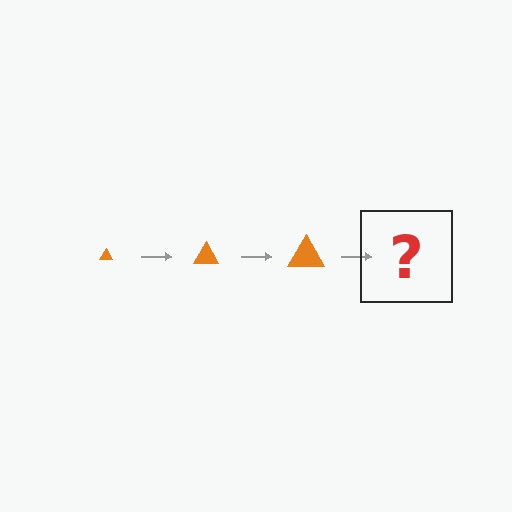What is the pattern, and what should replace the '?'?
The pattern is that the triangle gets progressively larger each step. The '?' should be an orange triangle, larger than the previous one.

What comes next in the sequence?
The next element should be an orange triangle, larger than the previous one.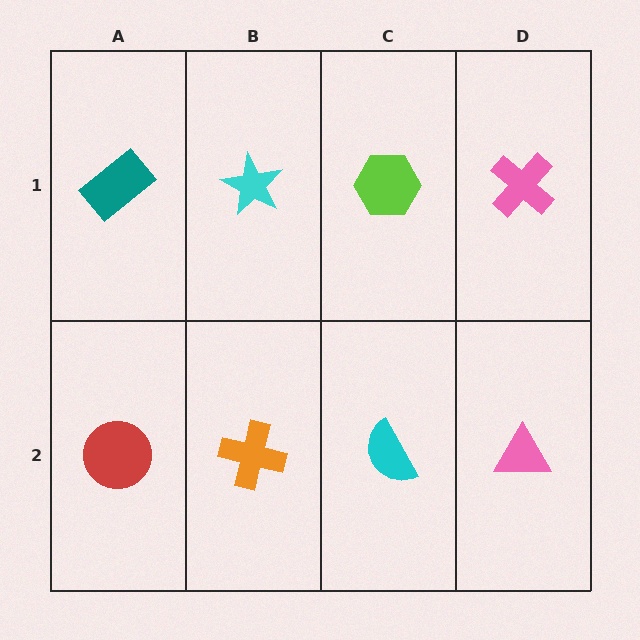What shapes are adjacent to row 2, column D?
A pink cross (row 1, column D), a cyan semicircle (row 2, column C).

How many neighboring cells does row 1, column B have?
3.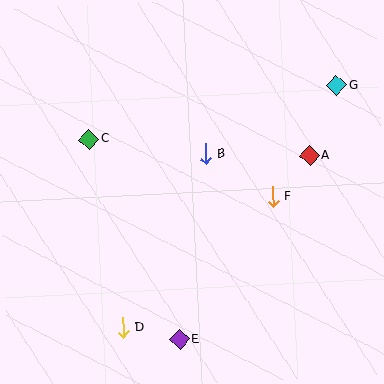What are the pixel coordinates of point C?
Point C is at (89, 139).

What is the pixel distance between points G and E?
The distance between G and E is 299 pixels.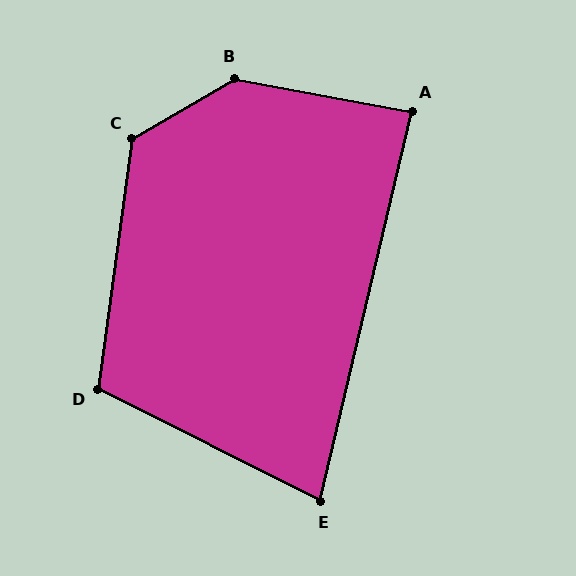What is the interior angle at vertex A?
Approximately 87 degrees (approximately right).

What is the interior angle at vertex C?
Approximately 128 degrees (obtuse).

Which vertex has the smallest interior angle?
E, at approximately 77 degrees.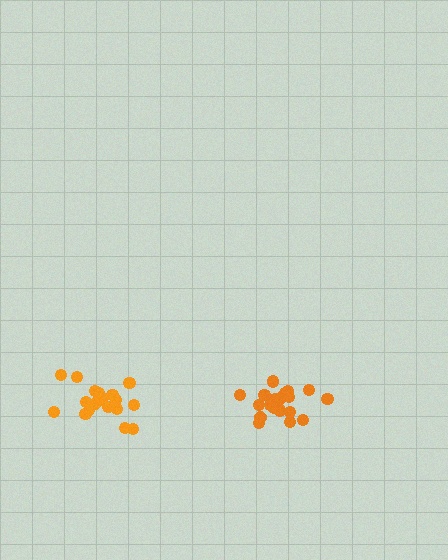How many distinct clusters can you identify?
There are 2 distinct clusters.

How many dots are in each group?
Group 1: 19 dots, Group 2: 19 dots (38 total).